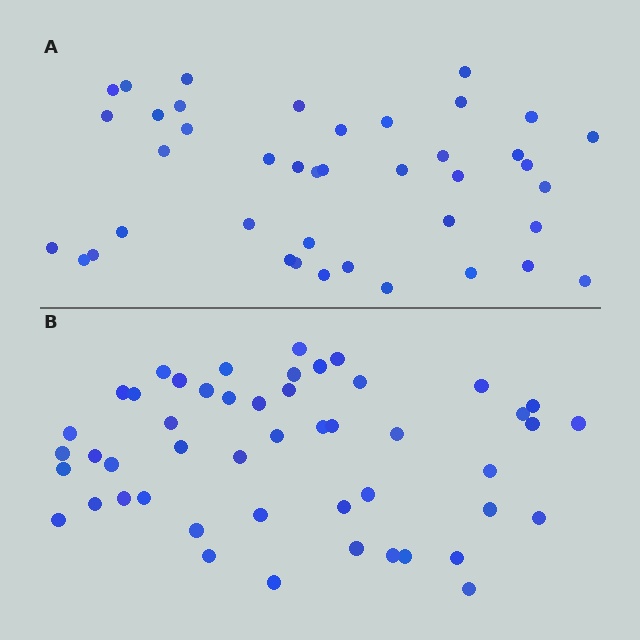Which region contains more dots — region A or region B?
Region B (the bottom region) has more dots.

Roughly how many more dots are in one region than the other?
Region B has roughly 8 or so more dots than region A.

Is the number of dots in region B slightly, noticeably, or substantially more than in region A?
Region B has only slightly more — the two regions are fairly close. The ratio is roughly 1.2 to 1.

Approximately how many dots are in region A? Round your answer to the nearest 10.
About 40 dots. (The exact count is 41, which rounds to 40.)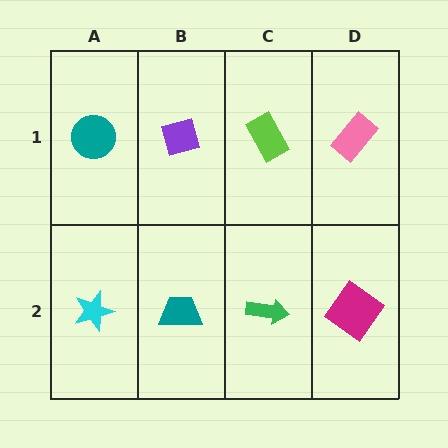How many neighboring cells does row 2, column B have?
3.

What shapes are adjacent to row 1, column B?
A teal trapezoid (row 2, column B), a teal circle (row 1, column A), a lime rectangle (row 1, column C).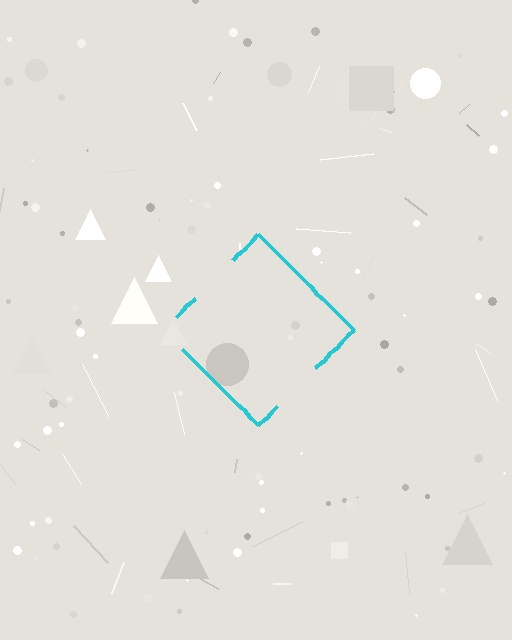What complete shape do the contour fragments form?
The contour fragments form a diamond.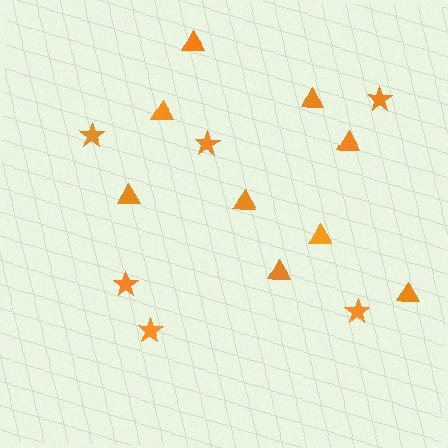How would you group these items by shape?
There are 2 groups: one group of triangles (9) and one group of stars (6).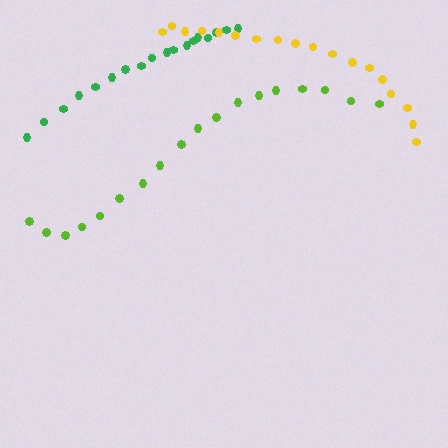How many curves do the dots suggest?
There are 3 distinct paths.